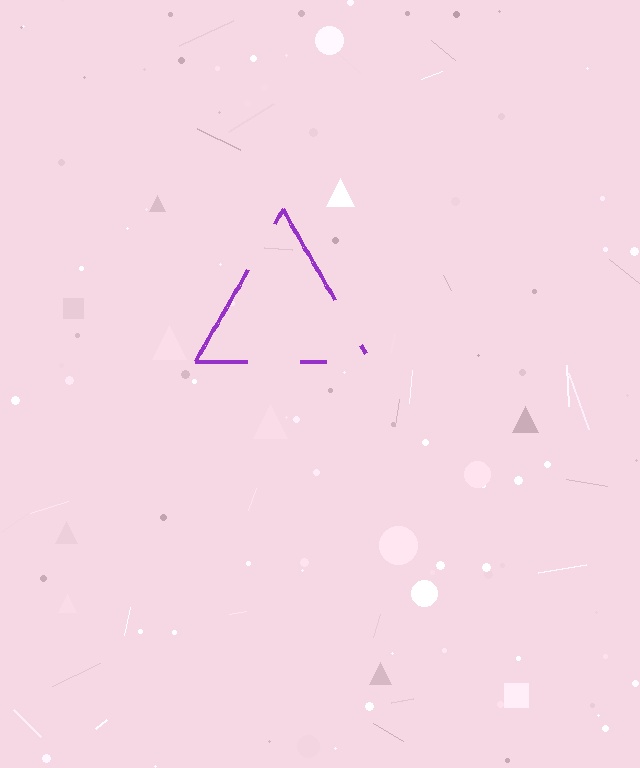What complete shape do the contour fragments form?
The contour fragments form a triangle.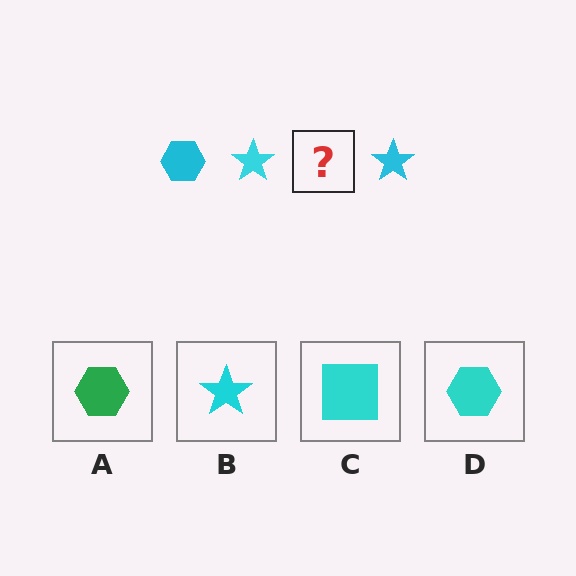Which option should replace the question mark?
Option D.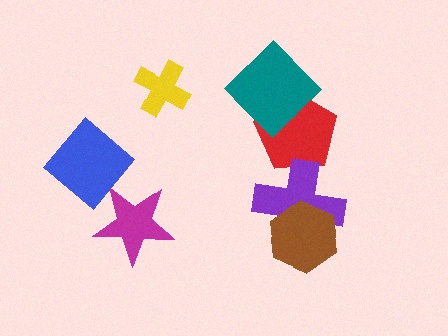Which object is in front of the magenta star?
The blue diamond is in front of the magenta star.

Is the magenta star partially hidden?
Yes, it is partially covered by another shape.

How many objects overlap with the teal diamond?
1 object overlaps with the teal diamond.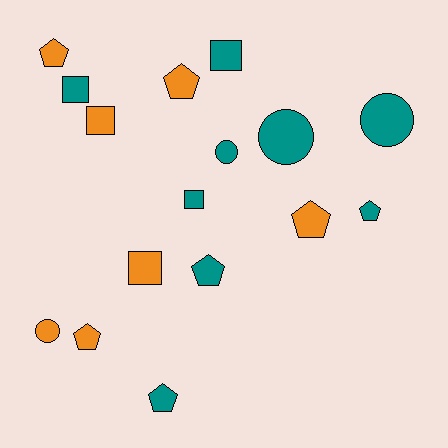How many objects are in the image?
There are 16 objects.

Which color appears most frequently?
Teal, with 9 objects.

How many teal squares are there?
There are 3 teal squares.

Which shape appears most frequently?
Pentagon, with 7 objects.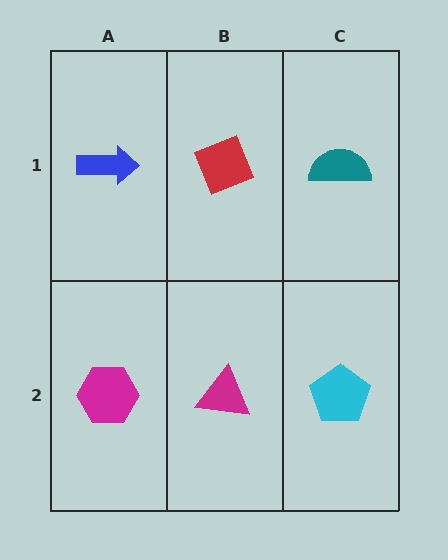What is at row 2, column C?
A cyan pentagon.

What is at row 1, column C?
A teal semicircle.